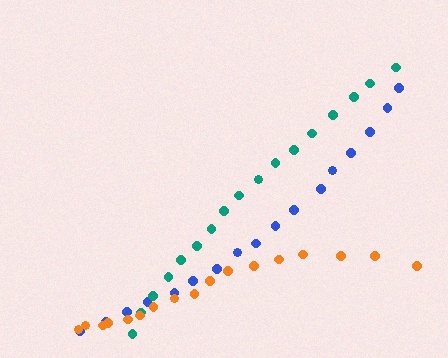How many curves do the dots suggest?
There are 3 distinct paths.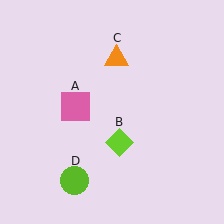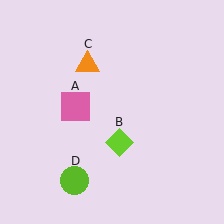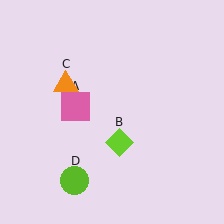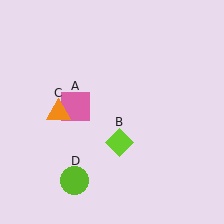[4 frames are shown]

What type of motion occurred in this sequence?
The orange triangle (object C) rotated counterclockwise around the center of the scene.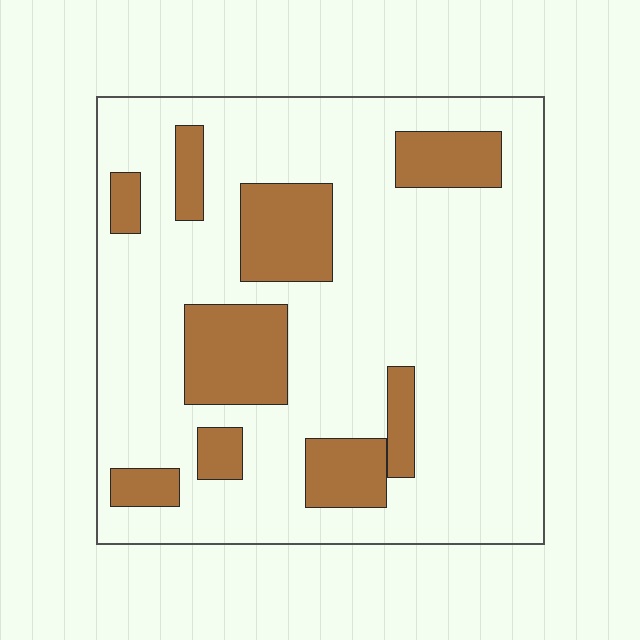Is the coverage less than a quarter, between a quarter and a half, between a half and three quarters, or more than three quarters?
Less than a quarter.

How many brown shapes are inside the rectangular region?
9.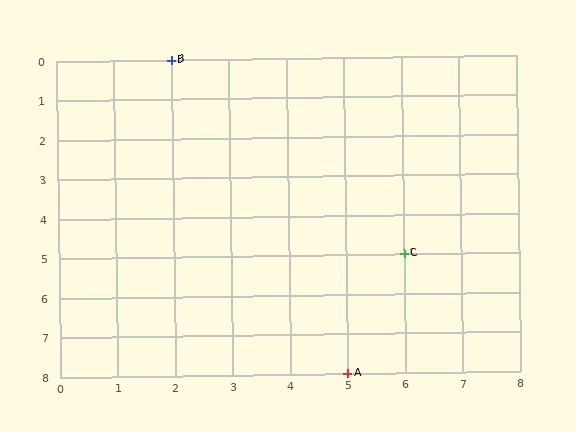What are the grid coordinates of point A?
Point A is at grid coordinates (5, 8).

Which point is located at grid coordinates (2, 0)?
Point B is at (2, 0).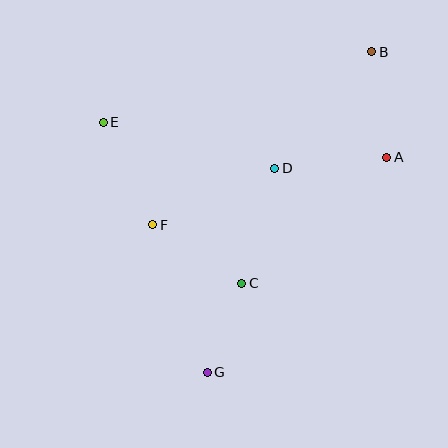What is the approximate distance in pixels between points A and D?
The distance between A and D is approximately 112 pixels.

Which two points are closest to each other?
Points C and G are closest to each other.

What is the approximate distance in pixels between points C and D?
The distance between C and D is approximately 119 pixels.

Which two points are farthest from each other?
Points B and G are farthest from each other.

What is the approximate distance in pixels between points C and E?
The distance between C and E is approximately 212 pixels.